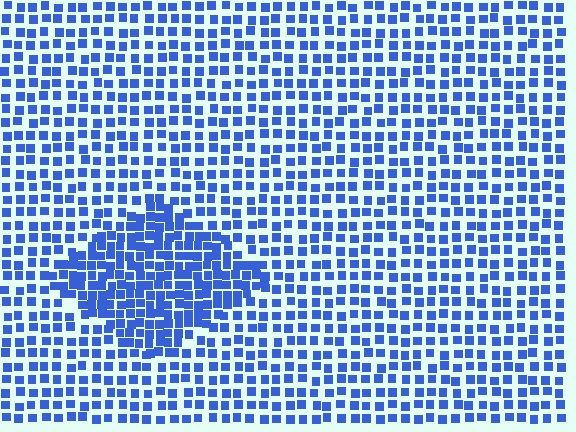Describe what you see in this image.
The image contains small blue elements arranged at two different densities. A diamond-shaped region is visible where the elements are more densely packed than the surrounding area.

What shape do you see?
I see a diamond.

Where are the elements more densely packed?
The elements are more densely packed inside the diamond boundary.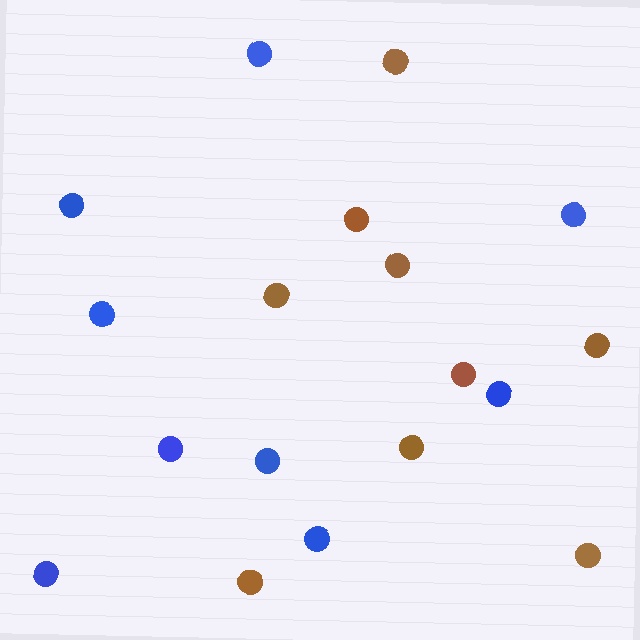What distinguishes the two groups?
There are 2 groups: one group of blue circles (9) and one group of brown circles (9).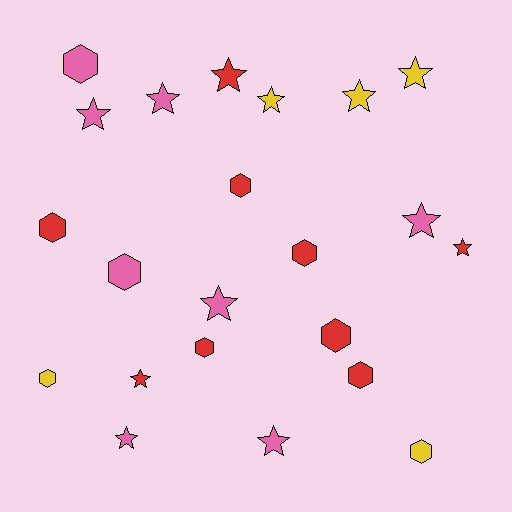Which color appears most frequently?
Red, with 9 objects.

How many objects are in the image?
There are 22 objects.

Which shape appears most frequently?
Star, with 12 objects.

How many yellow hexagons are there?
There are 2 yellow hexagons.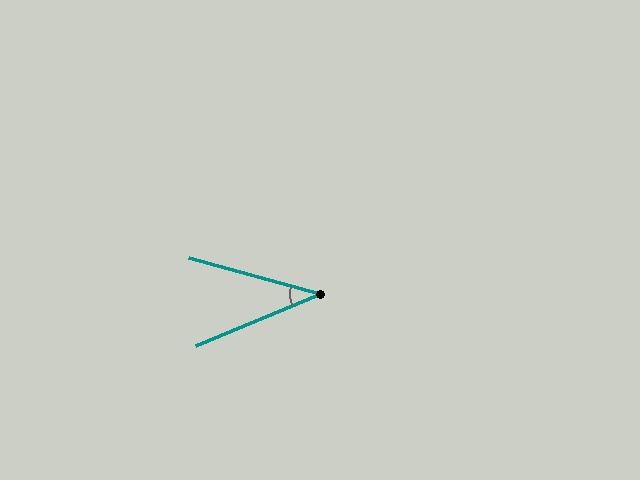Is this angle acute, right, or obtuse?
It is acute.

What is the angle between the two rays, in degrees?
Approximately 38 degrees.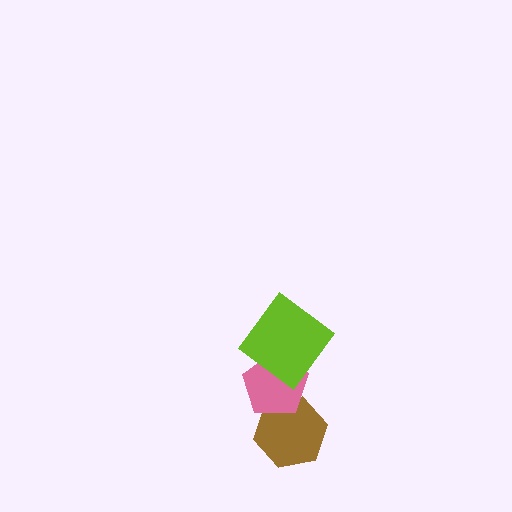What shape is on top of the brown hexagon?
The pink pentagon is on top of the brown hexagon.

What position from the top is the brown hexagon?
The brown hexagon is 3rd from the top.